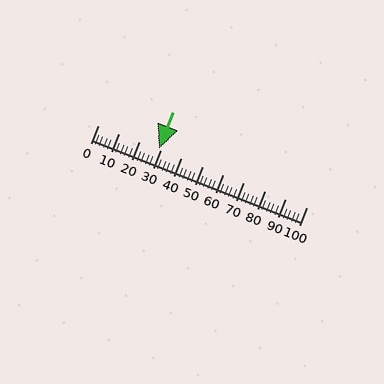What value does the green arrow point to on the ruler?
The green arrow points to approximately 29.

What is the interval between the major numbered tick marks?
The major tick marks are spaced 10 units apart.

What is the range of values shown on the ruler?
The ruler shows values from 0 to 100.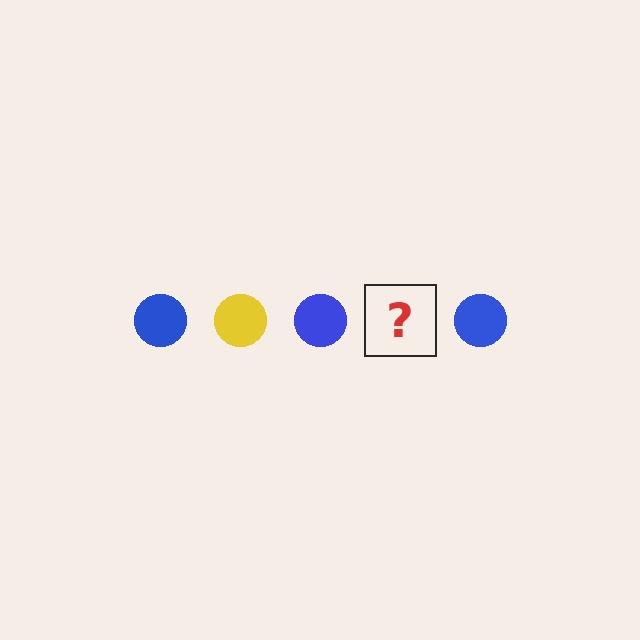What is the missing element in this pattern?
The missing element is a yellow circle.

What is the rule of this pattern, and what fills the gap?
The rule is that the pattern cycles through blue, yellow circles. The gap should be filled with a yellow circle.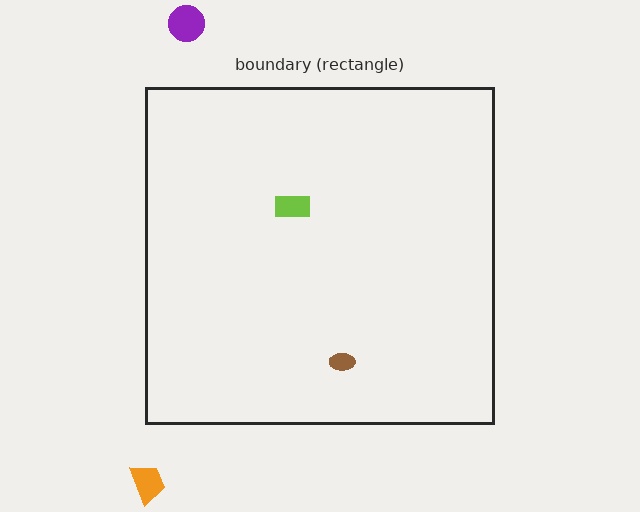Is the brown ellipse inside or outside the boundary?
Inside.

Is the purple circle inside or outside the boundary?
Outside.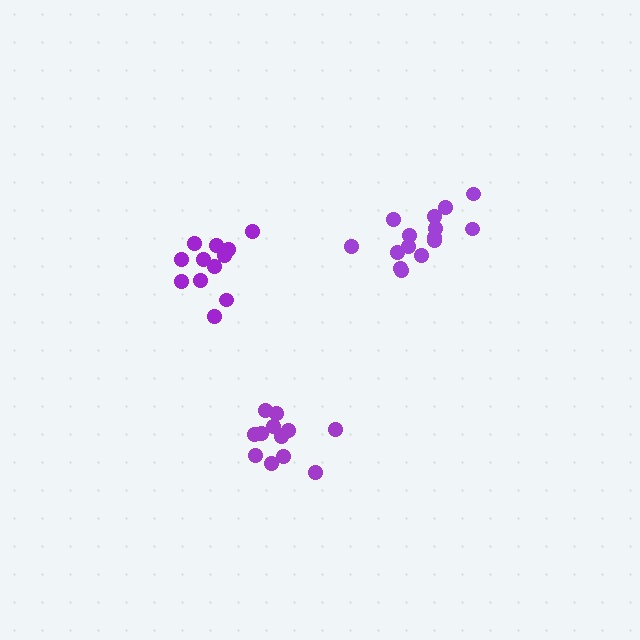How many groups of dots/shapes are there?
There are 3 groups.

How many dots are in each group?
Group 1: 15 dots, Group 2: 12 dots, Group 3: 12 dots (39 total).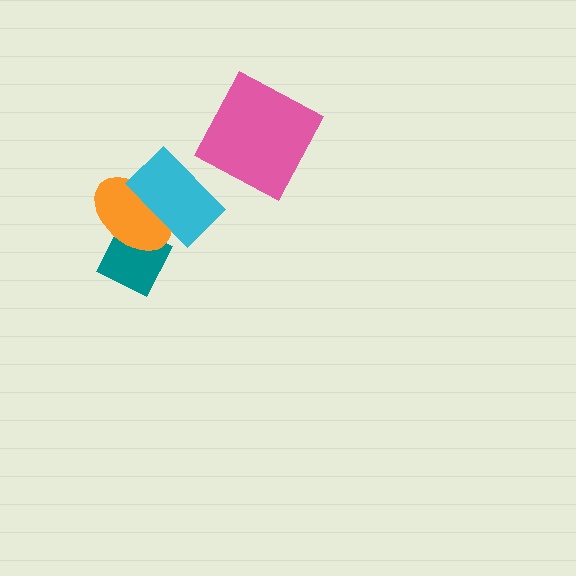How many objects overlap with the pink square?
0 objects overlap with the pink square.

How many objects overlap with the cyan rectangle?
2 objects overlap with the cyan rectangle.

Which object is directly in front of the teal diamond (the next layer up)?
The orange ellipse is directly in front of the teal diamond.